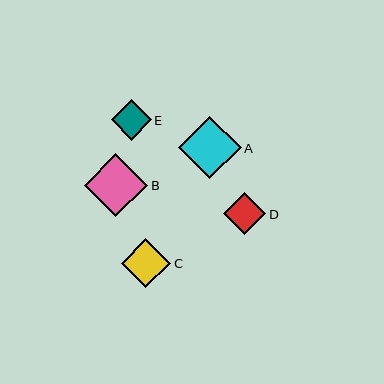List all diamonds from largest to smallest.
From largest to smallest: B, A, C, D, E.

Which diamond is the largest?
Diamond B is the largest with a size of approximately 63 pixels.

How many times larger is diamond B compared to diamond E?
Diamond B is approximately 1.6 times the size of diamond E.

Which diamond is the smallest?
Diamond E is the smallest with a size of approximately 40 pixels.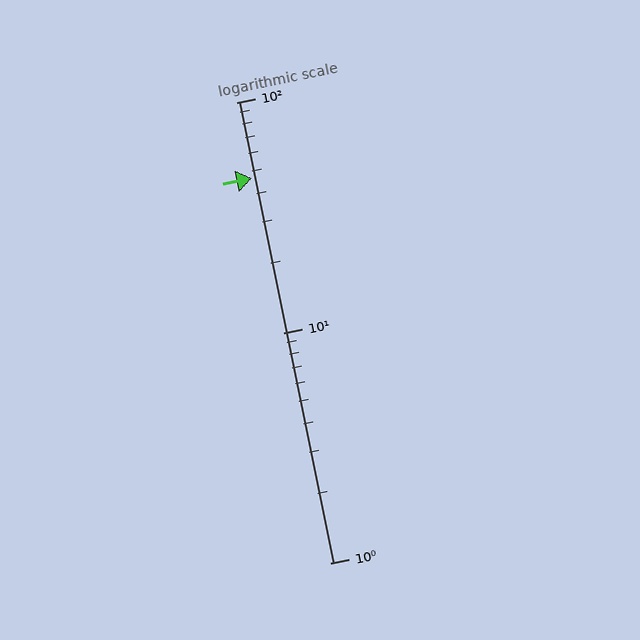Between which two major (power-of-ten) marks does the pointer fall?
The pointer is between 10 and 100.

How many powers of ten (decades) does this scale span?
The scale spans 2 decades, from 1 to 100.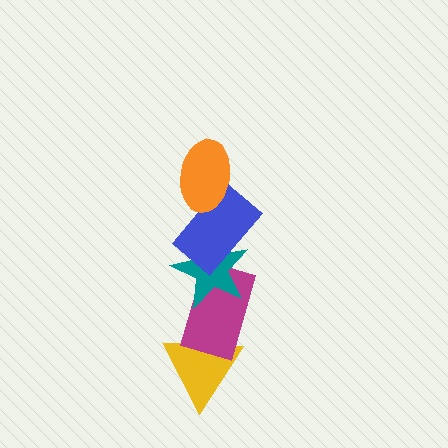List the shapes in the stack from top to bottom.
From top to bottom: the orange ellipse, the blue rectangle, the teal star, the magenta rectangle, the yellow triangle.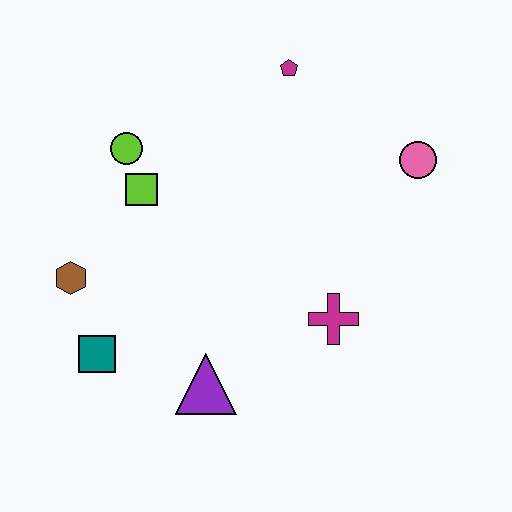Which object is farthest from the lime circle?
The pink circle is farthest from the lime circle.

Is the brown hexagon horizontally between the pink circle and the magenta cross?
No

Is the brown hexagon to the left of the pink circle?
Yes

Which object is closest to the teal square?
The brown hexagon is closest to the teal square.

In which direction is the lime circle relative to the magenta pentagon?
The lime circle is to the left of the magenta pentagon.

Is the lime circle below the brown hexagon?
No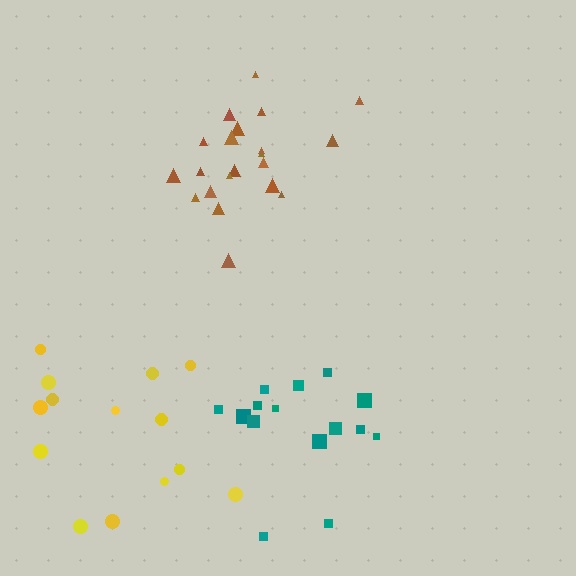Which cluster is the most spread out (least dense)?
Yellow.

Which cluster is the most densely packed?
Brown.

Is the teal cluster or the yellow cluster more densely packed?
Teal.